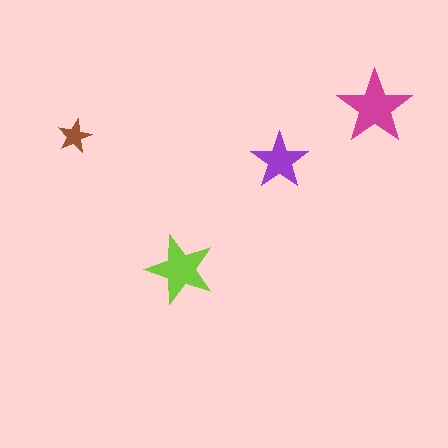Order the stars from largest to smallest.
the magenta one, the lime one, the purple one, the brown one.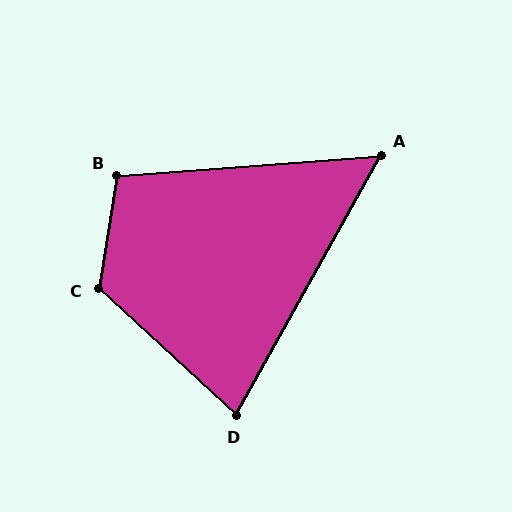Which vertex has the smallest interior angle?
A, at approximately 57 degrees.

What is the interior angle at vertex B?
Approximately 104 degrees (obtuse).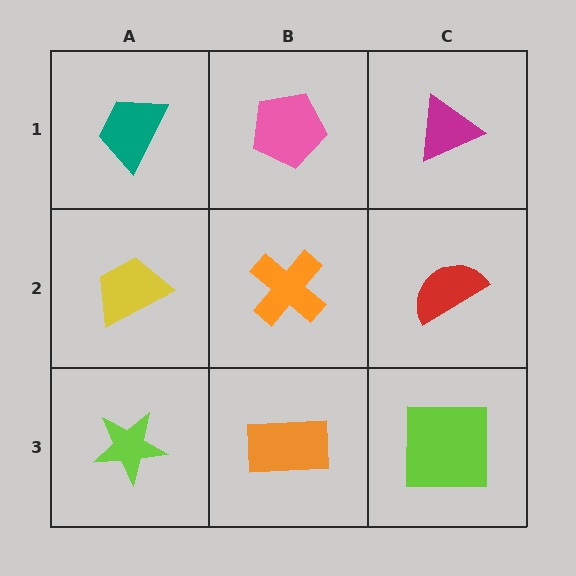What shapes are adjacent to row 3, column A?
A yellow trapezoid (row 2, column A), an orange rectangle (row 3, column B).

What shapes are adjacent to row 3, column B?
An orange cross (row 2, column B), a lime star (row 3, column A), a lime square (row 3, column C).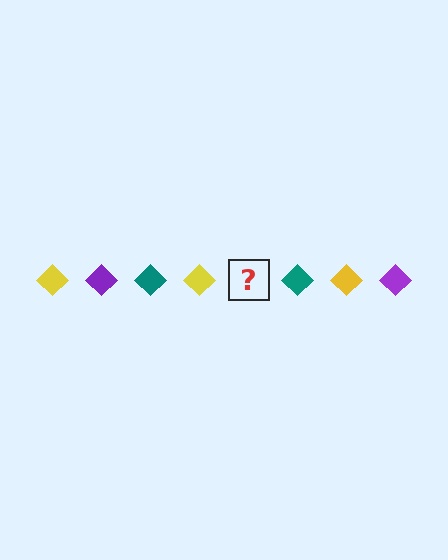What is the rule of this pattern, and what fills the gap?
The rule is that the pattern cycles through yellow, purple, teal diamonds. The gap should be filled with a purple diamond.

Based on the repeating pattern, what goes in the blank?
The blank should be a purple diamond.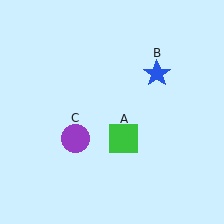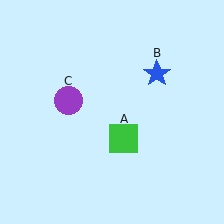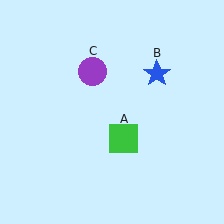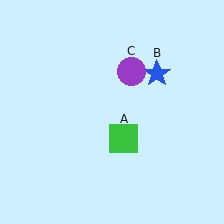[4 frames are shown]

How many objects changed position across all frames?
1 object changed position: purple circle (object C).